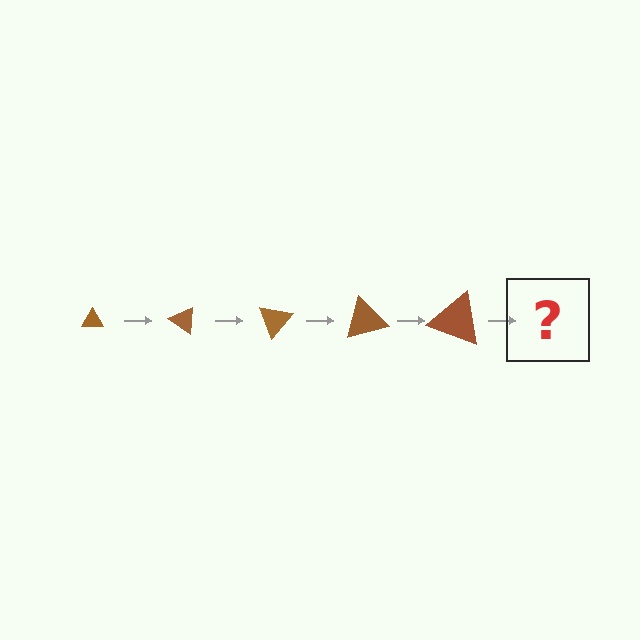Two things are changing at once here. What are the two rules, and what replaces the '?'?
The two rules are that the triangle grows larger each step and it rotates 35 degrees each step. The '?' should be a triangle, larger than the previous one and rotated 175 degrees from the start.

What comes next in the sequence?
The next element should be a triangle, larger than the previous one and rotated 175 degrees from the start.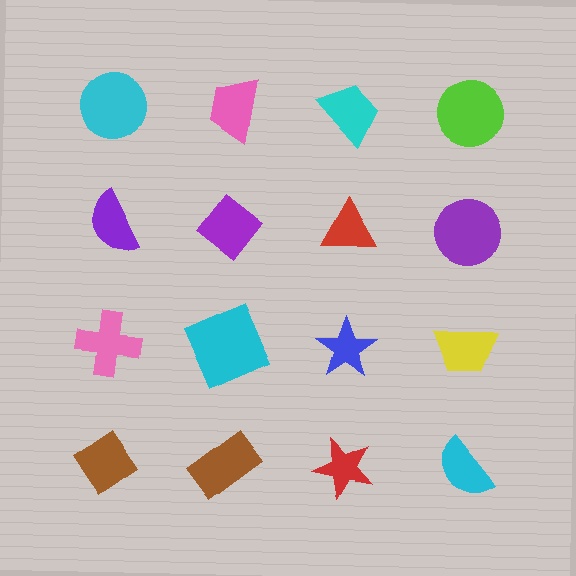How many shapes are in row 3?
4 shapes.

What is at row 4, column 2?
A brown rectangle.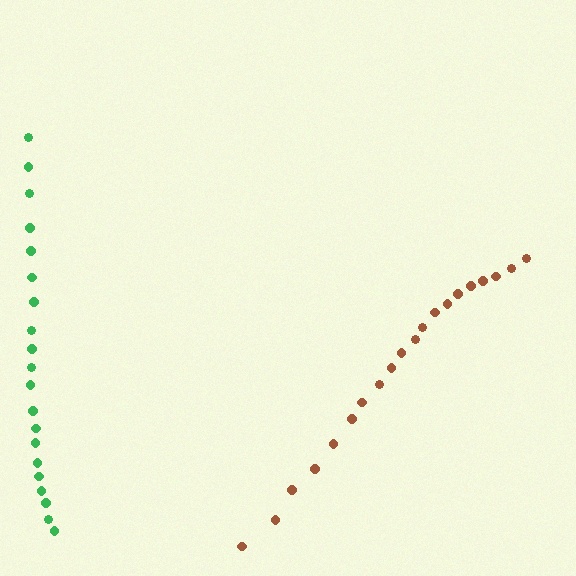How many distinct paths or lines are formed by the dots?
There are 2 distinct paths.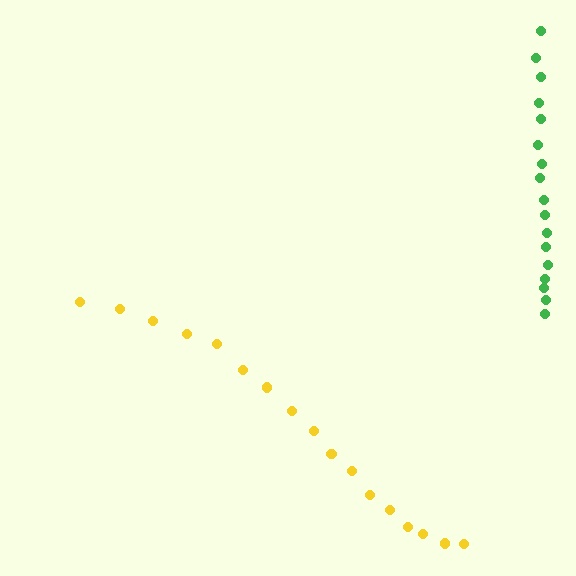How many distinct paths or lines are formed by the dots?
There are 2 distinct paths.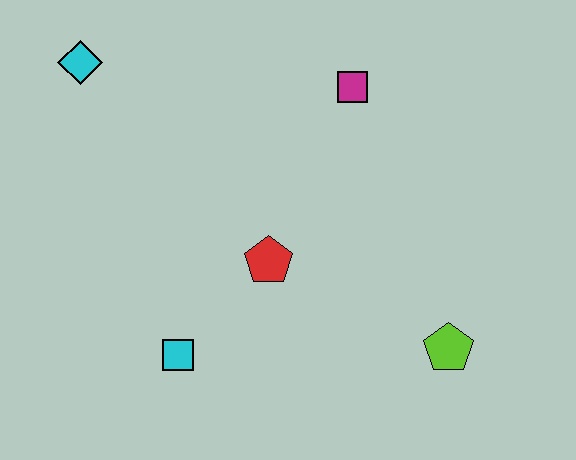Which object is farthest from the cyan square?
The magenta square is farthest from the cyan square.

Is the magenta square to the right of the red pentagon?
Yes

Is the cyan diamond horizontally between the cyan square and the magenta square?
No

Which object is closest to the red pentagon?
The cyan square is closest to the red pentagon.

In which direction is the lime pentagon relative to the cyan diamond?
The lime pentagon is to the right of the cyan diamond.